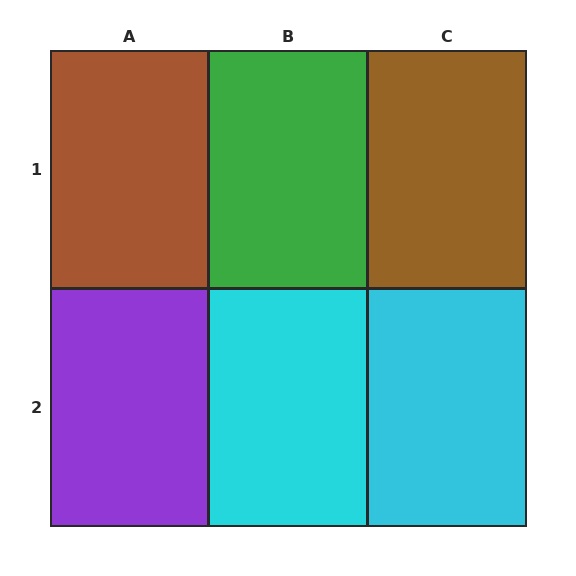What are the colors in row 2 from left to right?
Purple, cyan, cyan.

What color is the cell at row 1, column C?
Brown.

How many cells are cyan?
2 cells are cyan.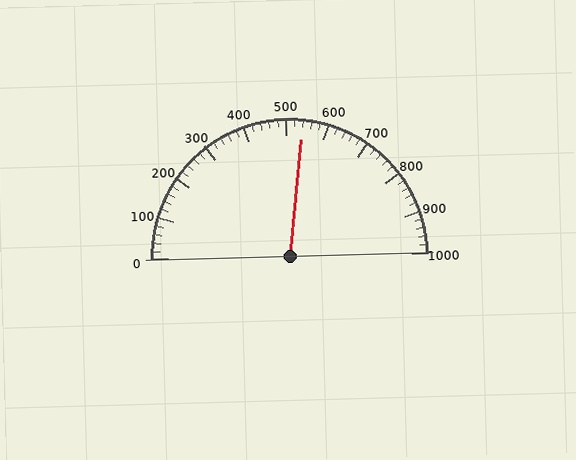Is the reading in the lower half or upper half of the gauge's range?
The reading is in the upper half of the range (0 to 1000).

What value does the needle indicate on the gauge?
The needle indicates approximately 540.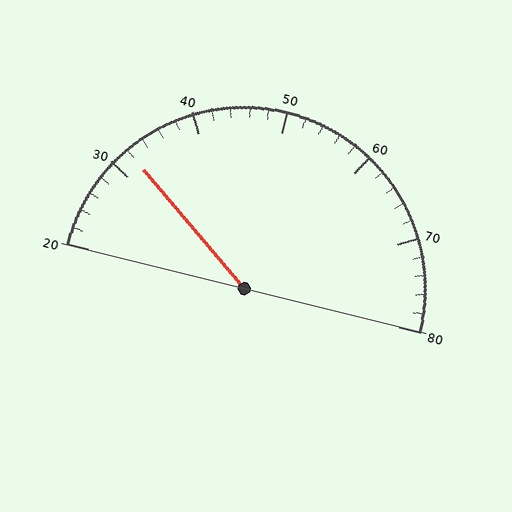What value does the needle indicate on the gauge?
The needle indicates approximately 32.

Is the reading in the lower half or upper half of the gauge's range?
The reading is in the lower half of the range (20 to 80).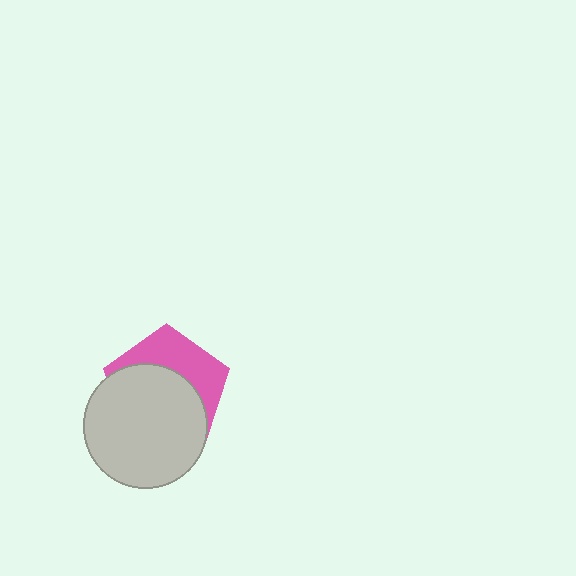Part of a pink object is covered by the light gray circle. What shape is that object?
It is a pentagon.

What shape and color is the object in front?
The object in front is a light gray circle.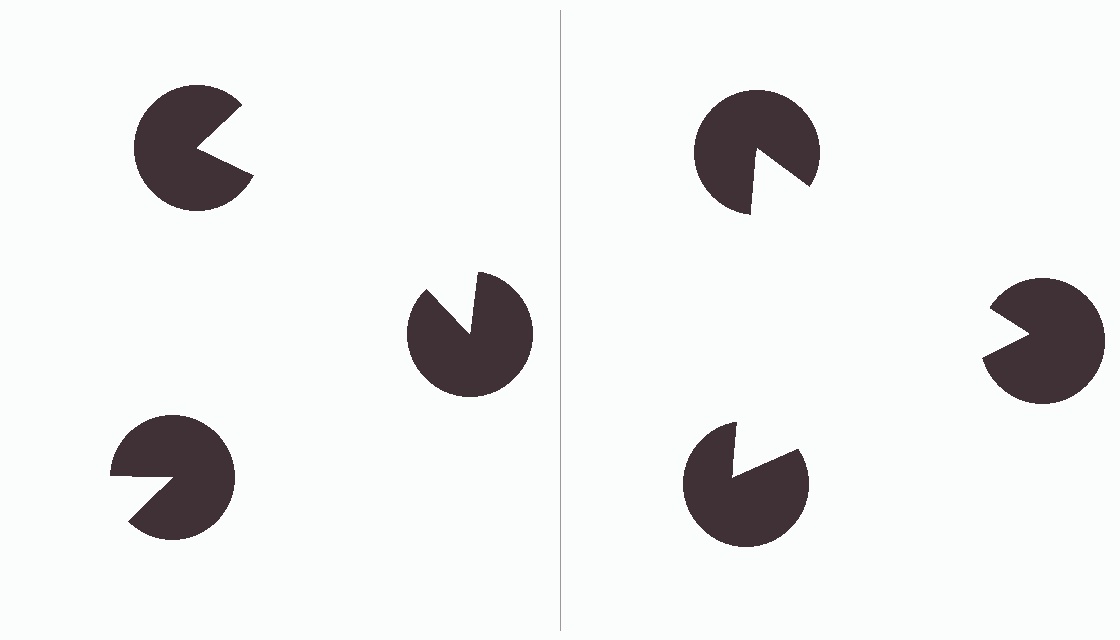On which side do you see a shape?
An illusory triangle appears on the right side. On the left side the wedge cuts are rotated, so no coherent shape forms.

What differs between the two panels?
The pac-man discs are positioned identically on both sides; only the wedge orientations differ. On the right they align to a triangle; on the left they are misaligned.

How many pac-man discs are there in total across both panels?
6 — 3 on each side.